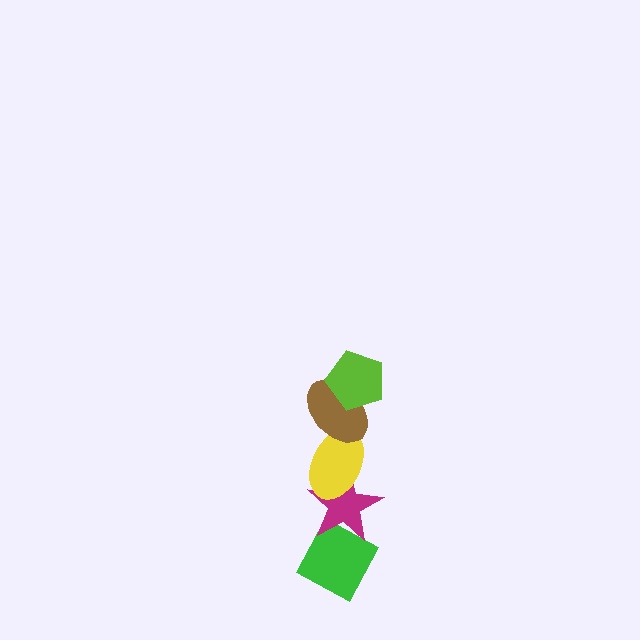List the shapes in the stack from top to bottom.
From top to bottom: the lime pentagon, the brown ellipse, the yellow ellipse, the magenta star, the green diamond.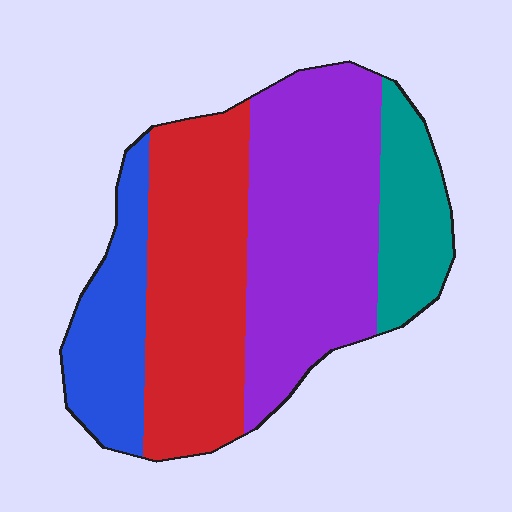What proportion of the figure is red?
Red takes up between a sixth and a third of the figure.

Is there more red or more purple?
Purple.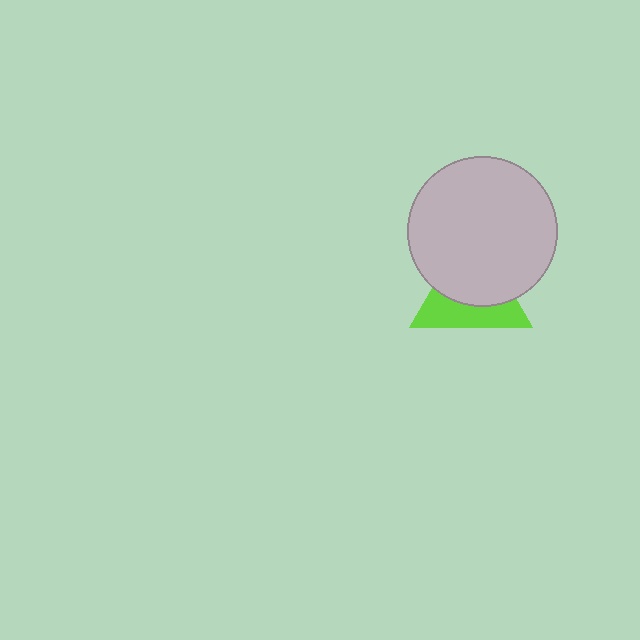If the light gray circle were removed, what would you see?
You would see the complete lime triangle.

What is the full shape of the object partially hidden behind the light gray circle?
The partially hidden object is a lime triangle.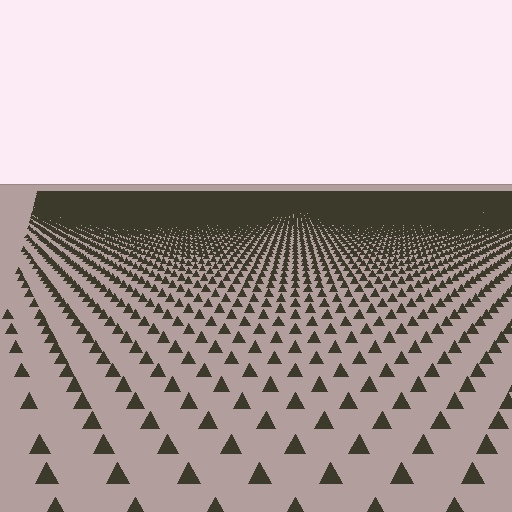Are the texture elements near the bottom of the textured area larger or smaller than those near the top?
Larger. Near the bottom, elements are closer to the viewer and appear at a bigger on-screen size.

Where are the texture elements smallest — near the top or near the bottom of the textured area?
Near the top.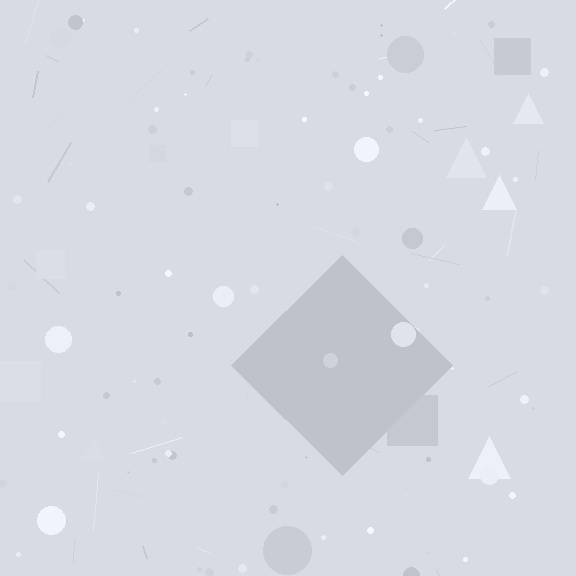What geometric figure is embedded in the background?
A diamond is embedded in the background.